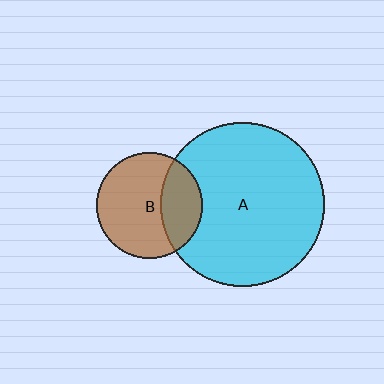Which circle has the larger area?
Circle A (cyan).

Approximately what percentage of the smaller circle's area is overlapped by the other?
Approximately 30%.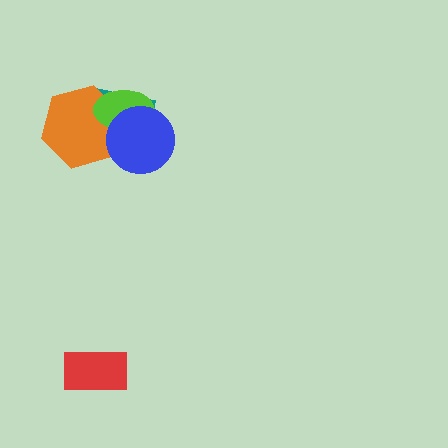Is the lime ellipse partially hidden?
Yes, it is partially covered by another shape.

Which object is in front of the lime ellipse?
The blue circle is in front of the lime ellipse.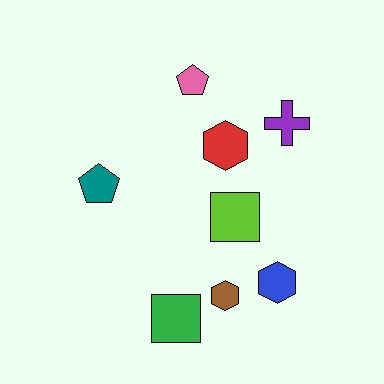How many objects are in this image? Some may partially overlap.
There are 8 objects.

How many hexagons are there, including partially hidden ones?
There are 3 hexagons.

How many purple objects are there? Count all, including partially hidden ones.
There is 1 purple object.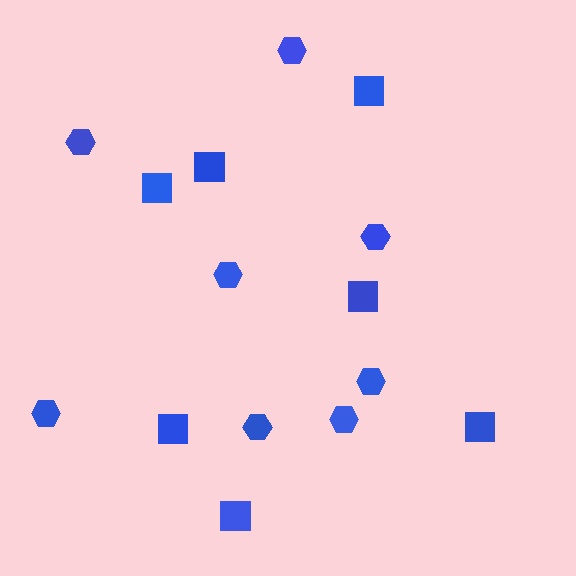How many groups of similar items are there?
There are 2 groups: one group of squares (7) and one group of hexagons (8).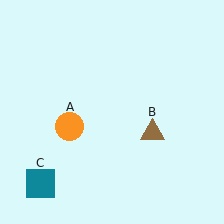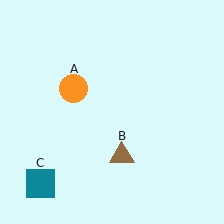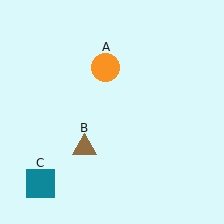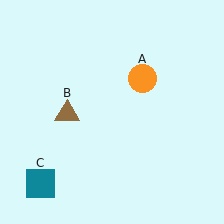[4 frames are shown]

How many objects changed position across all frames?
2 objects changed position: orange circle (object A), brown triangle (object B).